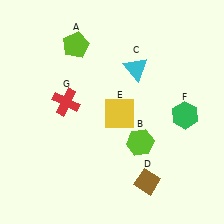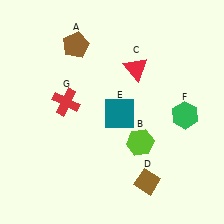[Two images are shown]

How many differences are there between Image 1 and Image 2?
There are 3 differences between the two images.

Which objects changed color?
A changed from lime to brown. C changed from cyan to red. E changed from yellow to teal.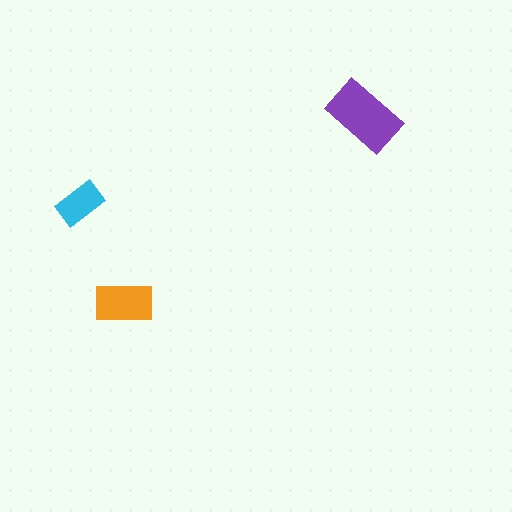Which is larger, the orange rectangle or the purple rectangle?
The purple one.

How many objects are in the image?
There are 3 objects in the image.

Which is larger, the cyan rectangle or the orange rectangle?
The orange one.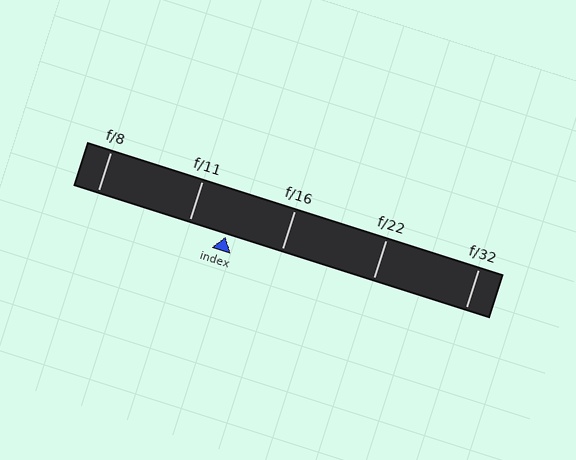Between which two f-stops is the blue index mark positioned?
The index mark is between f/11 and f/16.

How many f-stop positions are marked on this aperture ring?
There are 5 f-stop positions marked.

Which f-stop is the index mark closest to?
The index mark is closest to f/11.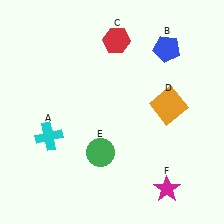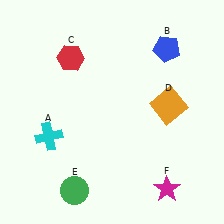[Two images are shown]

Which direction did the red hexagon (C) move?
The red hexagon (C) moved left.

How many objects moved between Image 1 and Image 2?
2 objects moved between the two images.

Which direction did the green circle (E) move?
The green circle (E) moved down.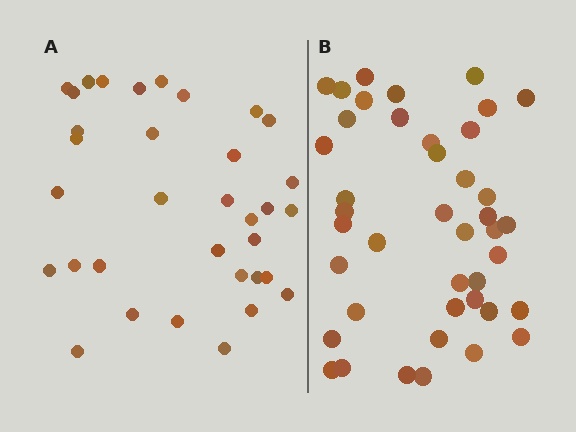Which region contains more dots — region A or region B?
Region B (the right region) has more dots.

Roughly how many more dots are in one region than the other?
Region B has roughly 8 or so more dots than region A.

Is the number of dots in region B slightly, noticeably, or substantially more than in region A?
Region B has only slightly more — the two regions are fairly close. The ratio is roughly 1.2 to 1.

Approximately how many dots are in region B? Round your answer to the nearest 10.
About 40 dots. (The exact count is 42, which rounds to 40.)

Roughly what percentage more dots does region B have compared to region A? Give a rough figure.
About 25% more.